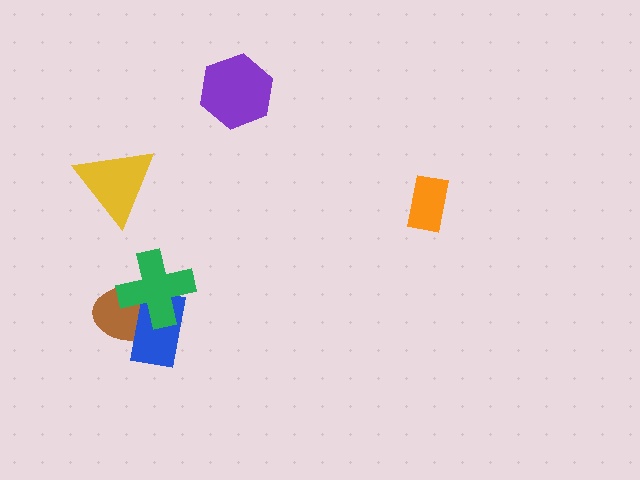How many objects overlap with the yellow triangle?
0 objects overlap with the yellow triangle.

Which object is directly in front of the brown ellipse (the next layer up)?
The blue rectangle is directly in front of the brown ellipse.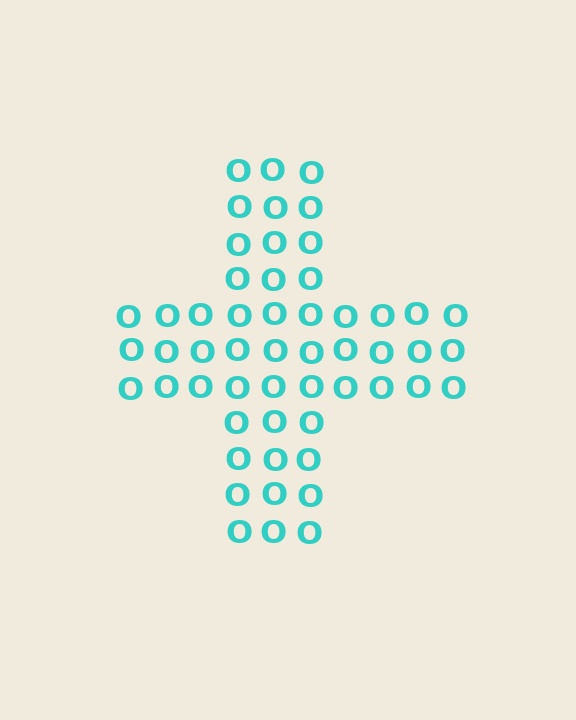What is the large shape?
The large shape is a cross.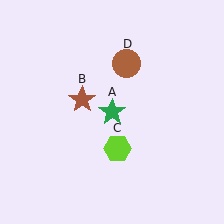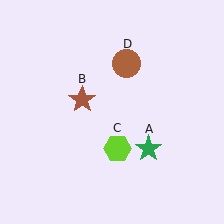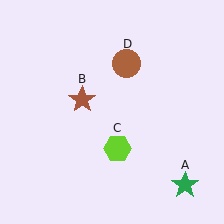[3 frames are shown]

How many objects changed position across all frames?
1 object changed position: green star (object A).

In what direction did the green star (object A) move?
The green star (object A) moved down and to the right.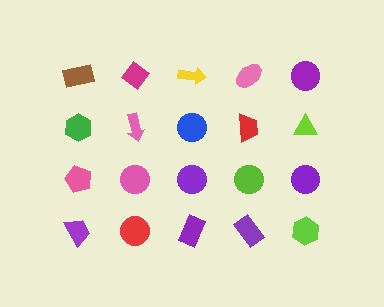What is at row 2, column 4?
A red trapezoid.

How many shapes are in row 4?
5 shapes.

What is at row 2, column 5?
A lime triangle.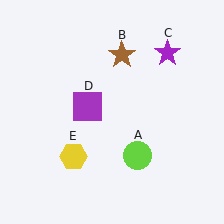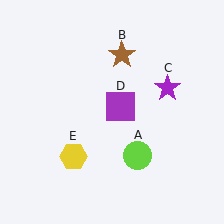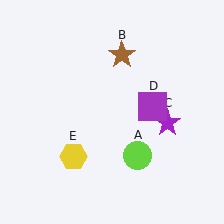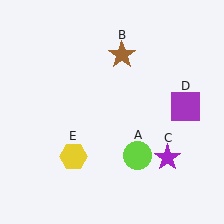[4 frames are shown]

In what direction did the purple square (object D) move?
The purple square (object D) moved right.